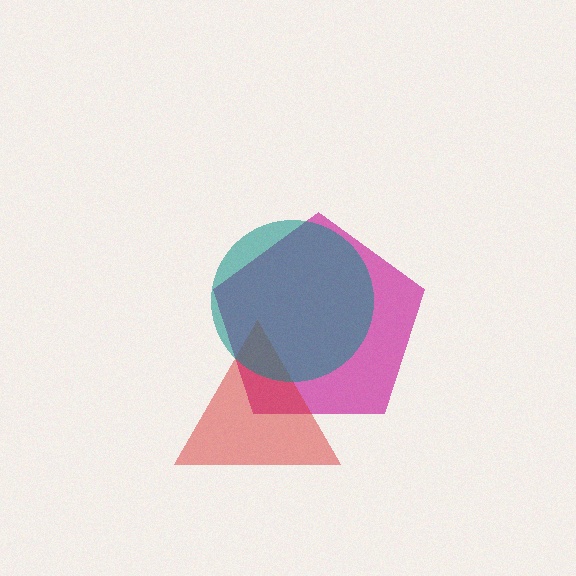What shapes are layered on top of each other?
The layered shapes are: a magenta pentagon, a red triangle, a teal circle.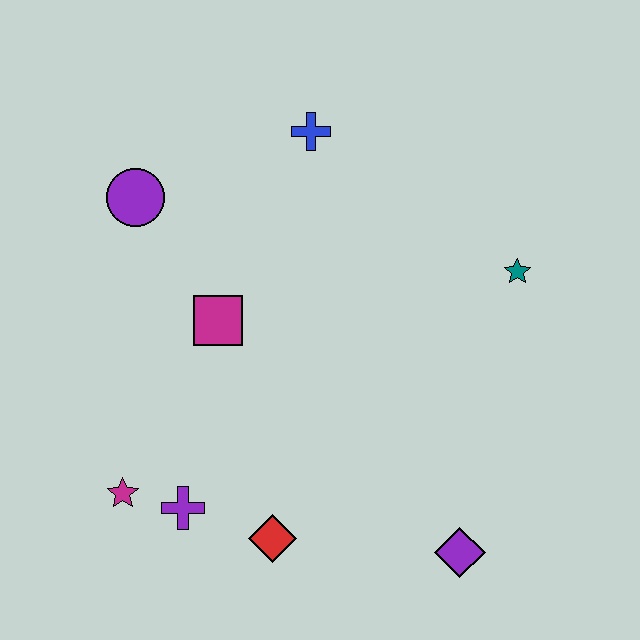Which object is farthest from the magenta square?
The purple diamond is farthest from the magenta square.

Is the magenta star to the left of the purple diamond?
Yes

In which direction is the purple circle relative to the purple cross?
The purple circle is above the purple cross.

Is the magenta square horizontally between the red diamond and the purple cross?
Yes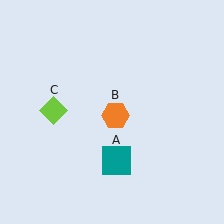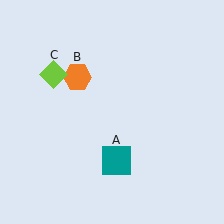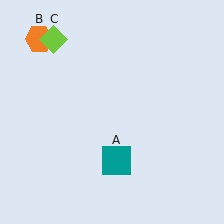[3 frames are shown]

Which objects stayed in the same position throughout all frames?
Teal square (object A) remained stationary.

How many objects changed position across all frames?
2 objects changed position: orange hexagon (object B), lime diamond (object C).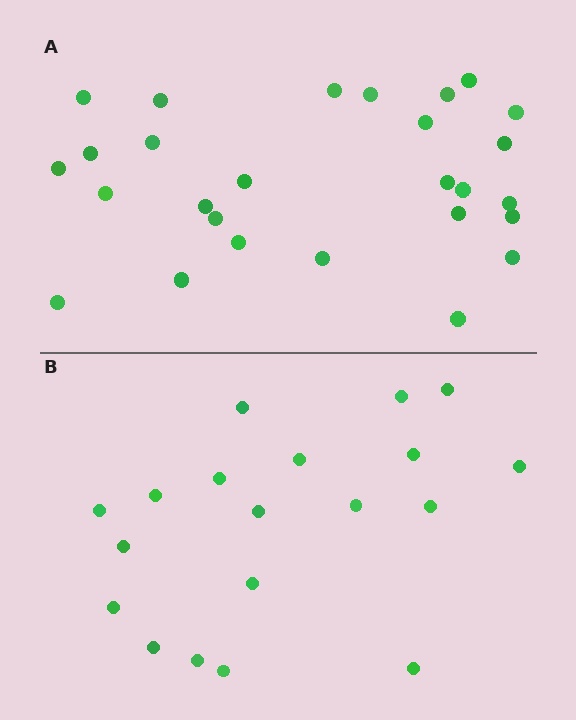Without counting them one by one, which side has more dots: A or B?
Region A (the top region) has more dots.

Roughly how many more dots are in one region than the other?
Region A has roughly 8 or so more dots than region B.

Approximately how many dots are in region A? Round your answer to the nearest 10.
About 30 dots. (The exact count is 27, which rounds to 30.)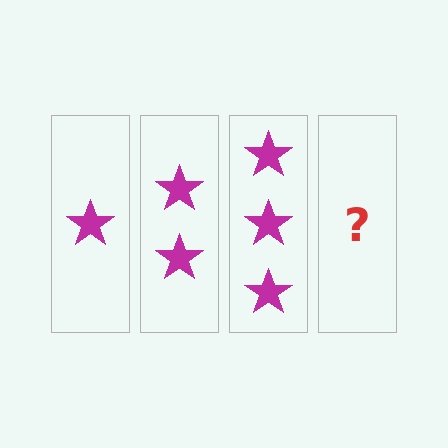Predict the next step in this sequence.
The next step is 4 stars.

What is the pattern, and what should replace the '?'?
The pattern is that each step adds one more star. The '?' should be 4 stars.